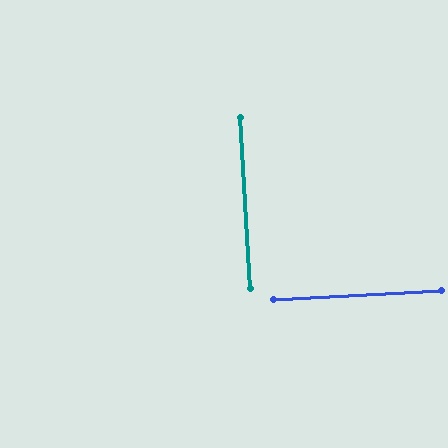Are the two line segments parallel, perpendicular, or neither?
Perpendicular — they meet at approximately 90°.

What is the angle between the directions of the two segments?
Approximately 90 degrees.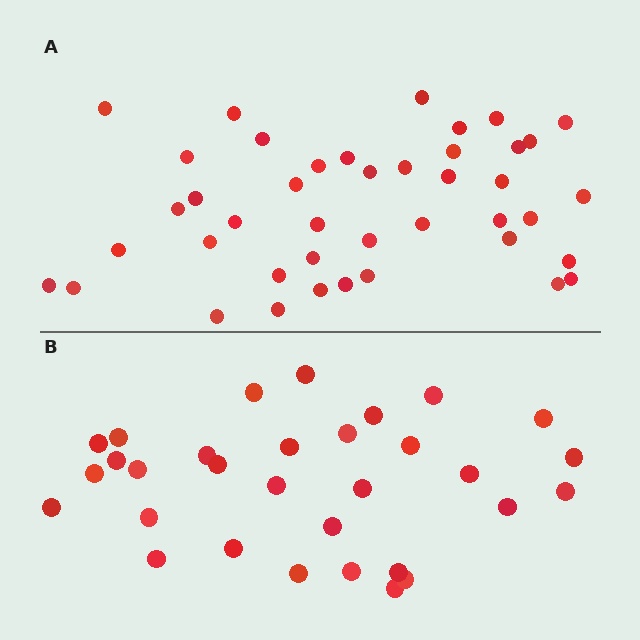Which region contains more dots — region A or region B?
Region A (the top region) has more dots.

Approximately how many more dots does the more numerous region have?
Region A has roughly 12 or so more dots than region B.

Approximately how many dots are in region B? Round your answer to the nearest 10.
About 30 dots. (The exact count is 31, which rounds to 30.)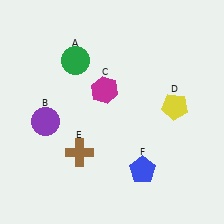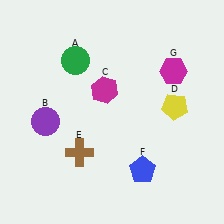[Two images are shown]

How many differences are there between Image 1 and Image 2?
There is 1 difference between the two images.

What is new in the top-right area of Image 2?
A magenta hexagon (G) was added in the top-right area of Image 2.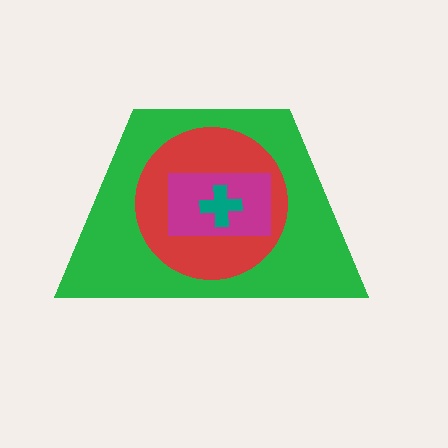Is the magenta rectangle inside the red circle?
Yes.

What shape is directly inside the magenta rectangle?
The teal cross.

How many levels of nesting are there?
4.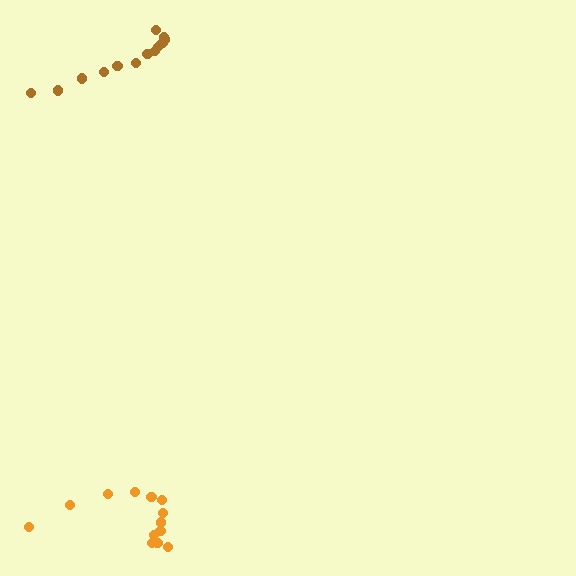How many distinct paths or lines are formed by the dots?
There are 2 distinct paths.